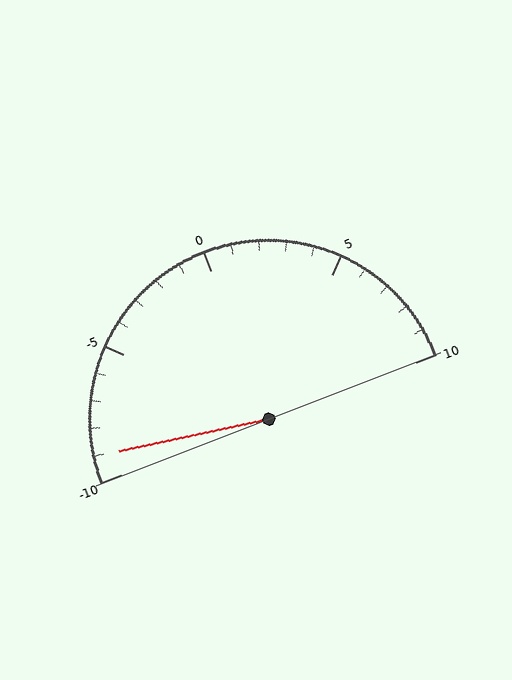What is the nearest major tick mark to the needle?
The nearest major tick mark is -10.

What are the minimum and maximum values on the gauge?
The gauge ranges from -10 to 10.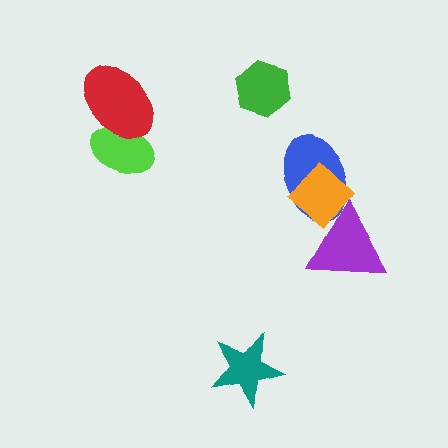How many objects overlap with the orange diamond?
2 objects overlap with the orange diamond.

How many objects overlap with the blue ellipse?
2 objects overlap with the blue ellipse.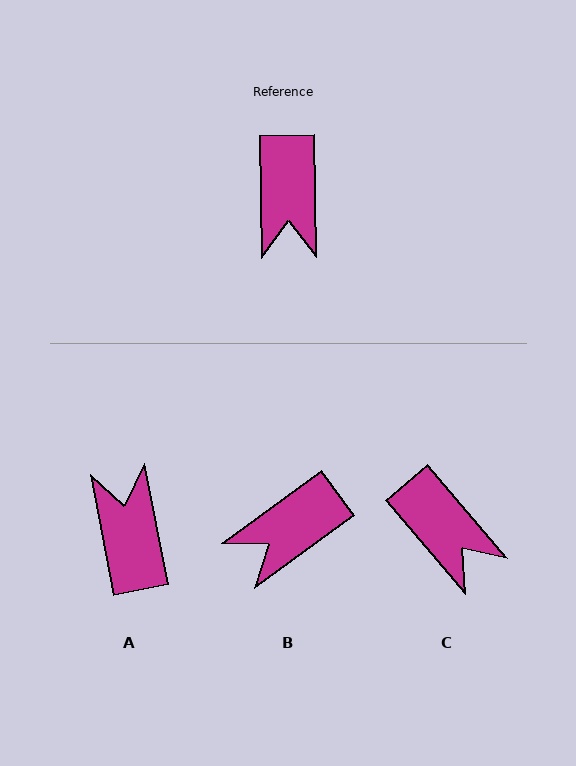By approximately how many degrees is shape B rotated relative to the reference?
Approximately 55 degrees clockwise.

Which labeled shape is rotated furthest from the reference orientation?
A, about 170 degrees away.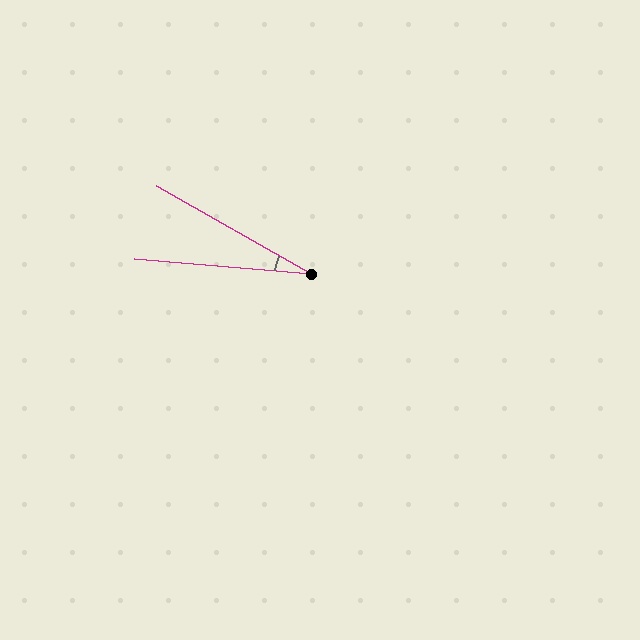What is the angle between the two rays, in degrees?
Approximately 25 degrees.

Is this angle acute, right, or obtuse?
It is acute.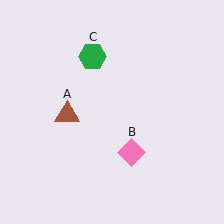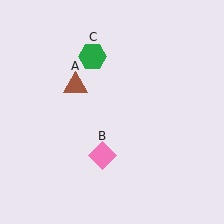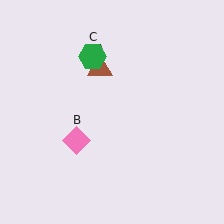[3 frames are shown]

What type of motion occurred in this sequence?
The brown triangle (object A), pink diamond (object B) rotated clockwise around the center of the scene.